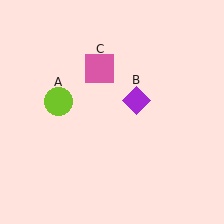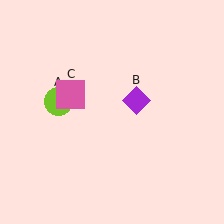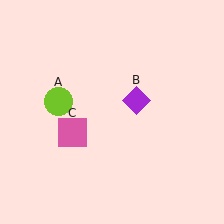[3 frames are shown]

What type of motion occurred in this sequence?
The pink square (object C) rotated counterclockwise around the center of the scene.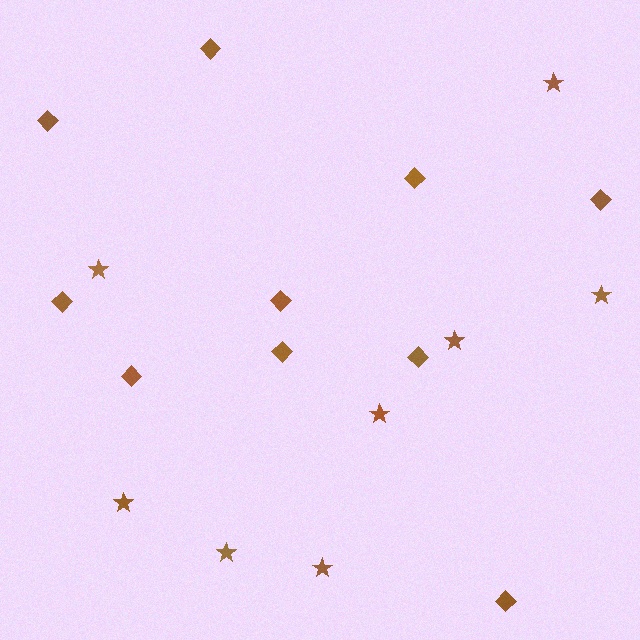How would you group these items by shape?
There are 2 groups: one group of diamonds (10) and one group of stars (8).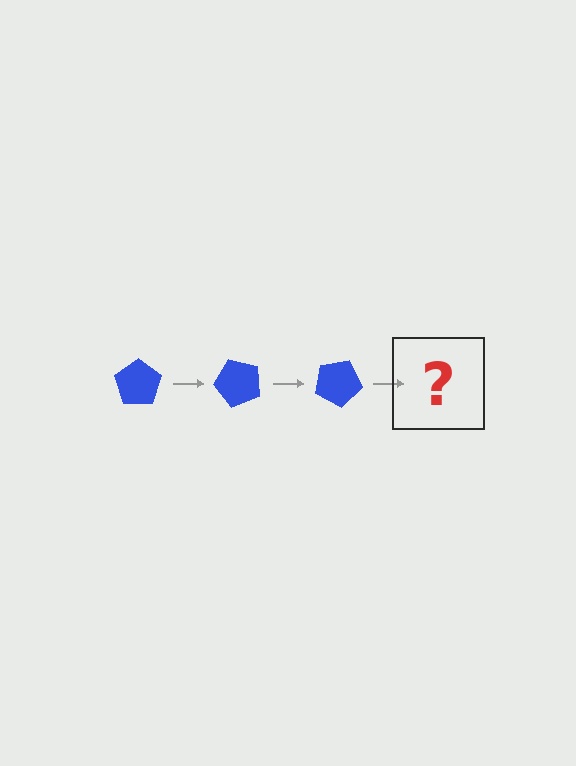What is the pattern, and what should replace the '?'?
The pattern is that the pentagon rotates 50 degrees each step. The '?' should be a blue pentagon rotated 150 degrees.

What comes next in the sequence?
The next element should be a blue pentagon rotated 150 degrees.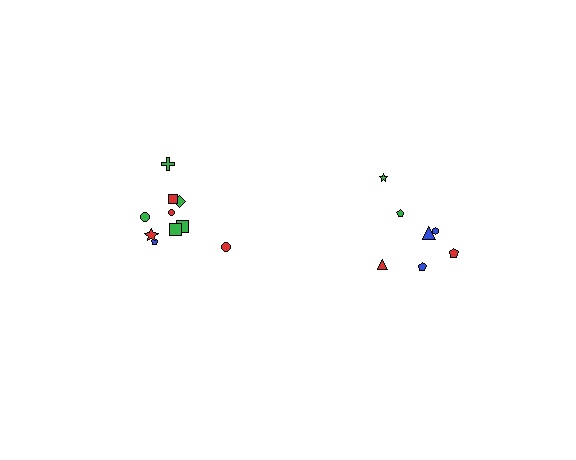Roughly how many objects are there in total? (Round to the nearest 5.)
Roughly 15 objects in total.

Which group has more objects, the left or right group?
The left group.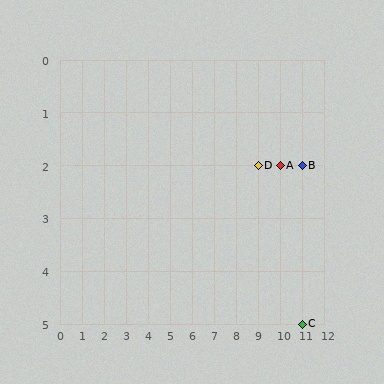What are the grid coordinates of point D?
Point D is at grid coordinates (9, 2).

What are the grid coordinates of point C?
Point C is at grid coordinates (11, 5).